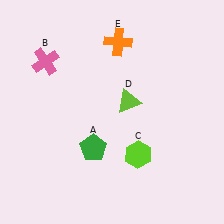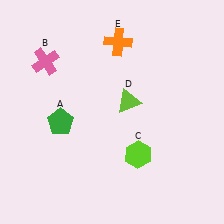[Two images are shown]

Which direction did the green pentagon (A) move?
The green pentagon (A) moved left.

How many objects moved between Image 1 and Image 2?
1 object moved between the two images.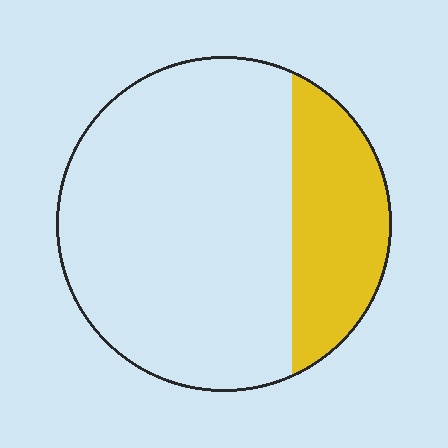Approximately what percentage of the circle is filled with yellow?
Approximately 25%.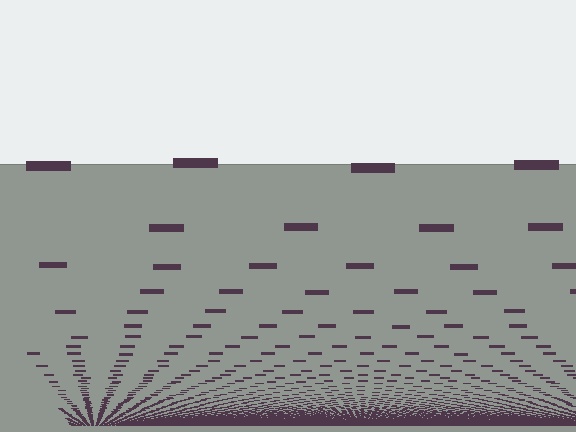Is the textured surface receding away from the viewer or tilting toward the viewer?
The surface appears to tilt toward the viewer. Texture elements get larger and sparser toward the top.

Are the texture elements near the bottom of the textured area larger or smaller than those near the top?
Smaller. The gradient is inverted — elements near the bottom are smaller and denser.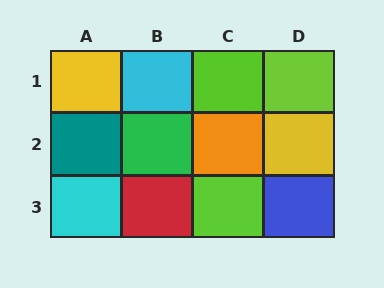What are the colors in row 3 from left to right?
Cyan, red, lime, blue.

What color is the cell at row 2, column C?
Orange.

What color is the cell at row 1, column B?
Cyan.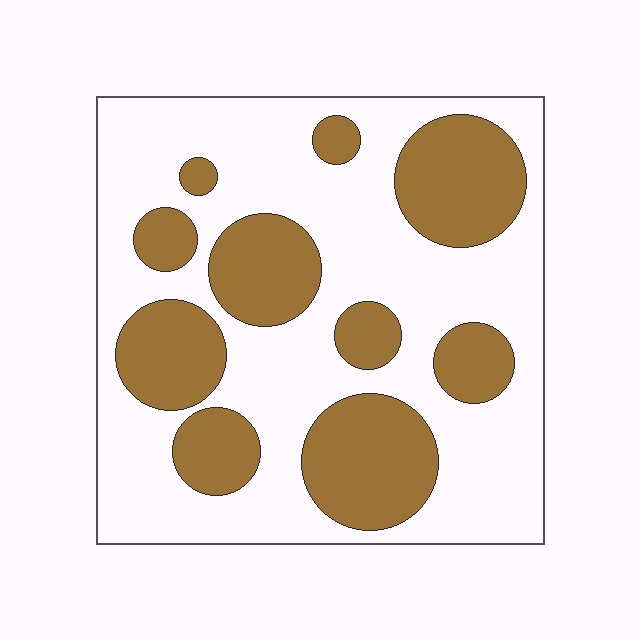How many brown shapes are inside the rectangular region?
10.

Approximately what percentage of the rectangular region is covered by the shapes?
Approximately 35%.